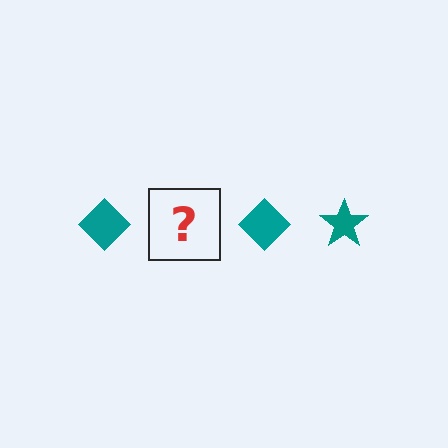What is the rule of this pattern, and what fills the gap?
The rule is that the pattern cycles through diamond, star shapes in teal. The gap should be filled with a teal star.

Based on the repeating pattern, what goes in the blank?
The blank should be a teal star.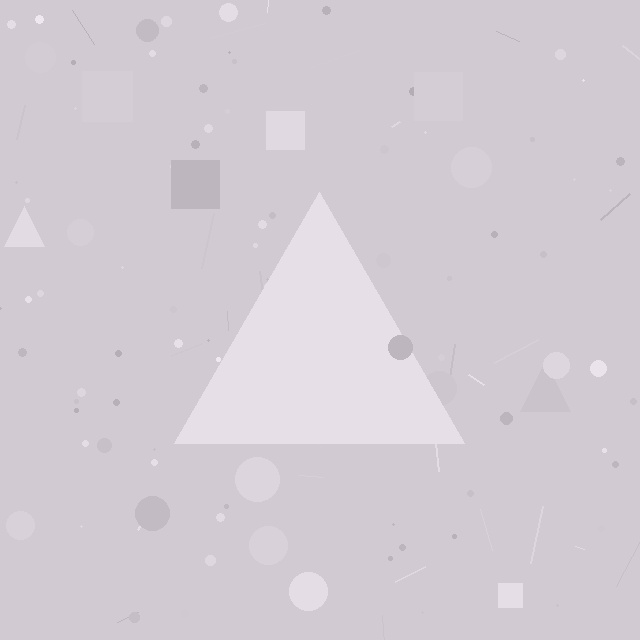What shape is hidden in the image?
A triangle is hidden in the image.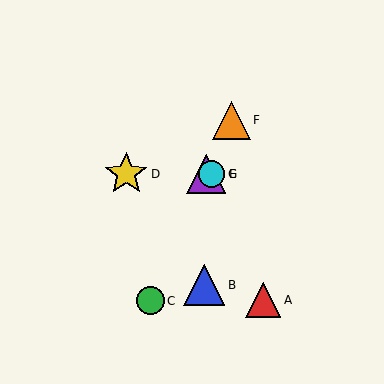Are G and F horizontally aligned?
No, G is at y≈174 and F is at y≈121.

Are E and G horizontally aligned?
Yes, both are at y≈174.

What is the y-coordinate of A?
Object A is at y≈300.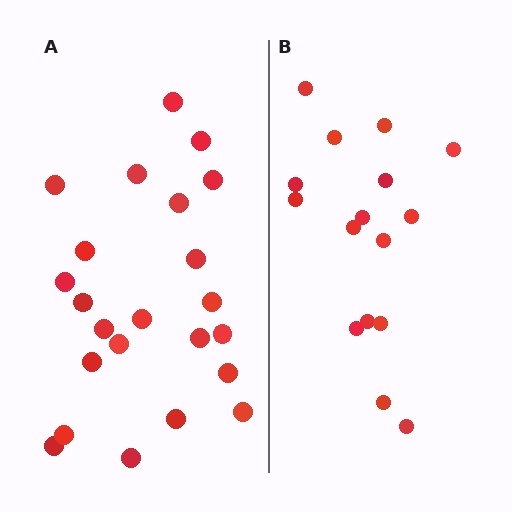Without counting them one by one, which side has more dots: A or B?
Region A (the left region) has more dots.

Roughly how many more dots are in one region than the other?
Region A has roughly 8 or so more dots than region B.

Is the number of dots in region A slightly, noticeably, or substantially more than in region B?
Region A has noticeably more, but not dramatically so. The ratio is roughly 1.4 to 1.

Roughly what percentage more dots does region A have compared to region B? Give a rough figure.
About 45% more.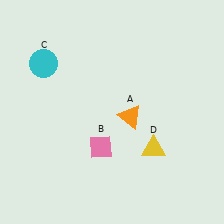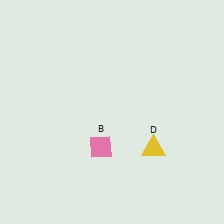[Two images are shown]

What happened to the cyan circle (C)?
The cyan circle (C) was removed in Image 2. It was in the top-left area of Image 1.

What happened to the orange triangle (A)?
The orange triangle (A) was removed in Image 2. It was in the bottom-right area of Image 1.